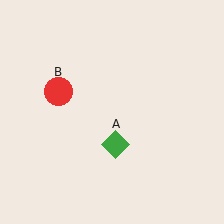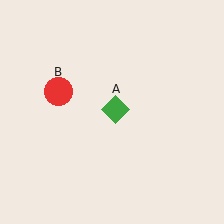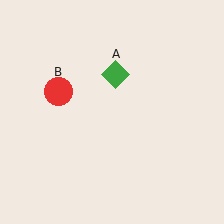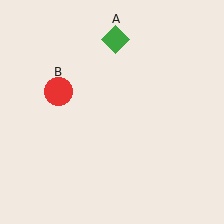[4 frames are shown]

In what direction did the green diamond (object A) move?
The green diamond (object A) moved up.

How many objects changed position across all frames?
1 object changed position: green diamond (object A).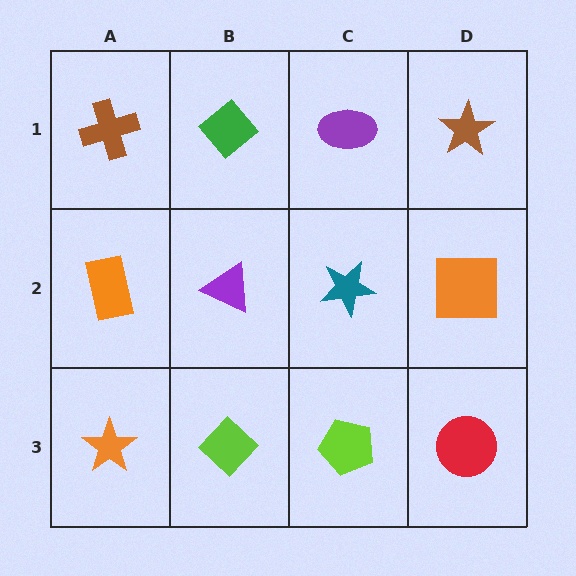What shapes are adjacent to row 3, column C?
A teal star (row 2, column C), a lime diamond (row 3, column B), a red circle (row 3, column D).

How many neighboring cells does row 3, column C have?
3.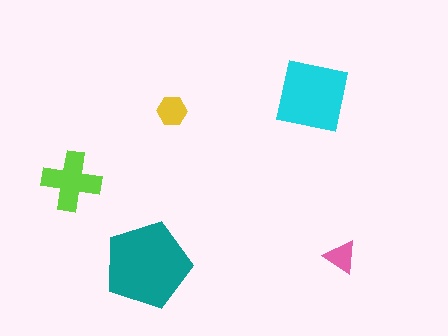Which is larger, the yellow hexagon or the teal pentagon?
The teal pentagon.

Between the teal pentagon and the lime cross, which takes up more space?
The teal pentagon.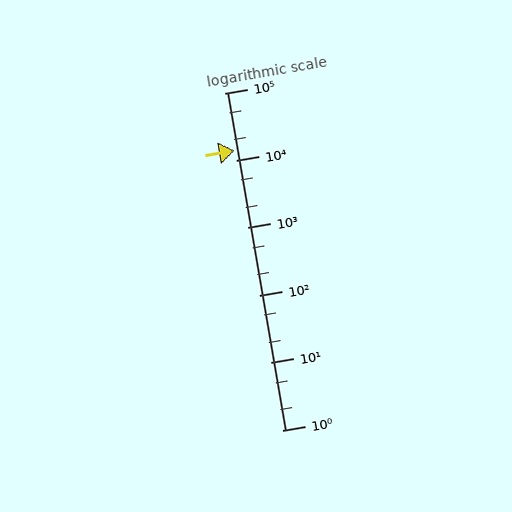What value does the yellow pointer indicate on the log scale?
The pointer indicates approximately 14000.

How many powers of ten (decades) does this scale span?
The scale spans 5 decades, from 1 to 100000.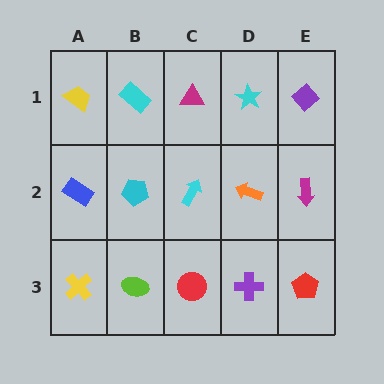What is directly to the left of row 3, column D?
A red circle.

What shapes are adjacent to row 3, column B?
A cyan pentagon (row 2, column B), a yellow cross (row 3, column A), a red circle (row 3, column C).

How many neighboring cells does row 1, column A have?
2.